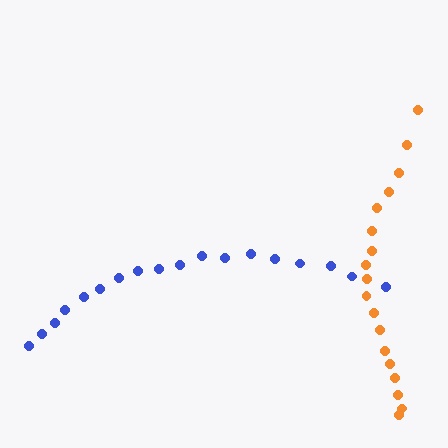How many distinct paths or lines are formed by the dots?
There are 2 distinct paths.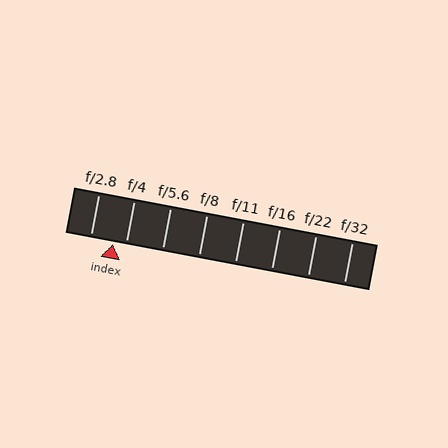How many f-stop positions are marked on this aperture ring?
There are 8 f-stop positions marked.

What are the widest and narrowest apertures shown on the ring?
The widest aperture shown is f/2.8 and the narrowest is f/32.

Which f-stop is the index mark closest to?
The index mark is closest to f/4.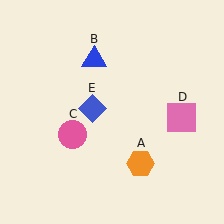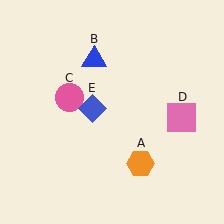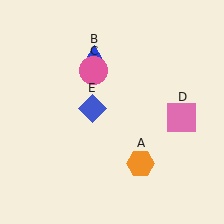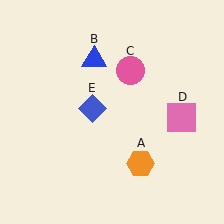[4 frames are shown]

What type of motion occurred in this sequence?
The pink circle (object C) rotated clockwise around the center of the scene.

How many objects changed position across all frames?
1 object changed position: pink circle (object C).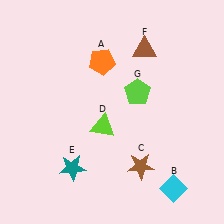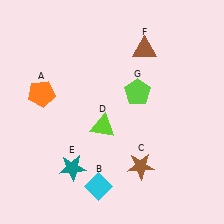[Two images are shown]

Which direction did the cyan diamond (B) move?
The cyan diamond (B) moved left.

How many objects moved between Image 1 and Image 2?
2 objects moved between the two images.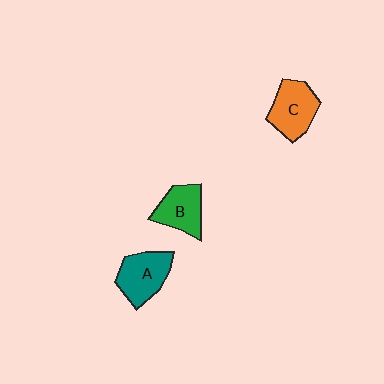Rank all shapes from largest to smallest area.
From largest to smallest: C (orange), A (teal), B (green).